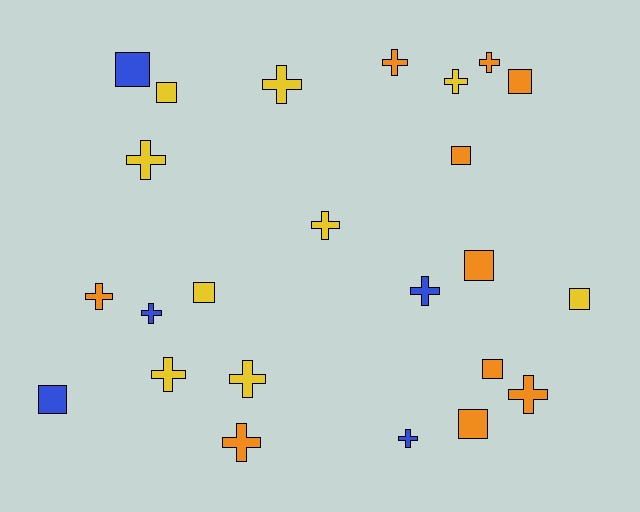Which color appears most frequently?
Orange, with 10 objects.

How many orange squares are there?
There are 5 orange squares.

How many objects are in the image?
There are 24 objects.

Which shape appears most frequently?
Cross, with 14 objects.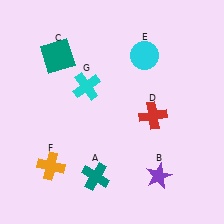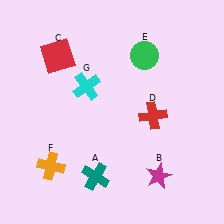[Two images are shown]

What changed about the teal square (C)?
In Image 1, C is teal. In Image 2, it changed to red.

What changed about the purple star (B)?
In Image 1, B is purple. In Image 2, it changed to magenta.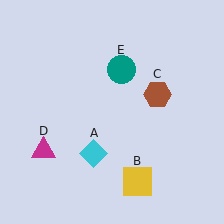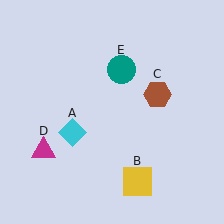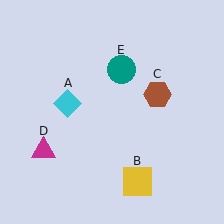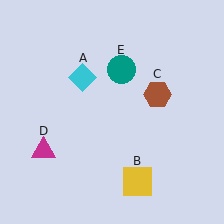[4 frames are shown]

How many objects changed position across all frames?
1 object changed position: cyan diamond (object A).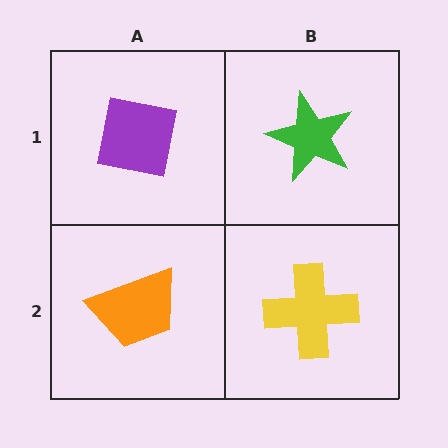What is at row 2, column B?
A yellow cross.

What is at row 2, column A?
An orange trapezoid.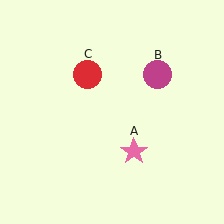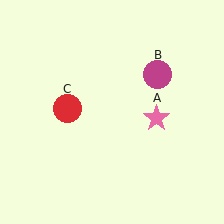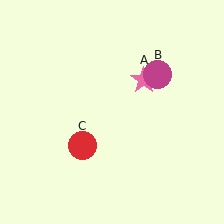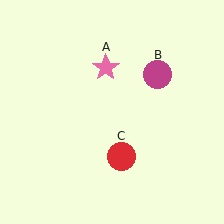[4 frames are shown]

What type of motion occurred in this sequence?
The pink star (object A), red circle (object C) rotated counterclockwise around the center of the scene.